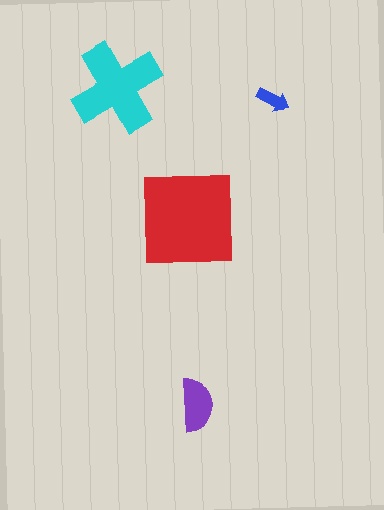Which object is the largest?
The red square.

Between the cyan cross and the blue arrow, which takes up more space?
The cyan cross.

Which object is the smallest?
The blue arrow.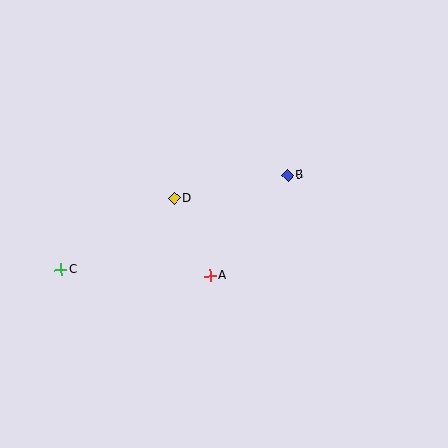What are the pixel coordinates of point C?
Point C is at (61, 269).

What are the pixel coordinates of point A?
Point A is at (210, 276).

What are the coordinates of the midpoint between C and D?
The midpoint between C and D is at (118, 234).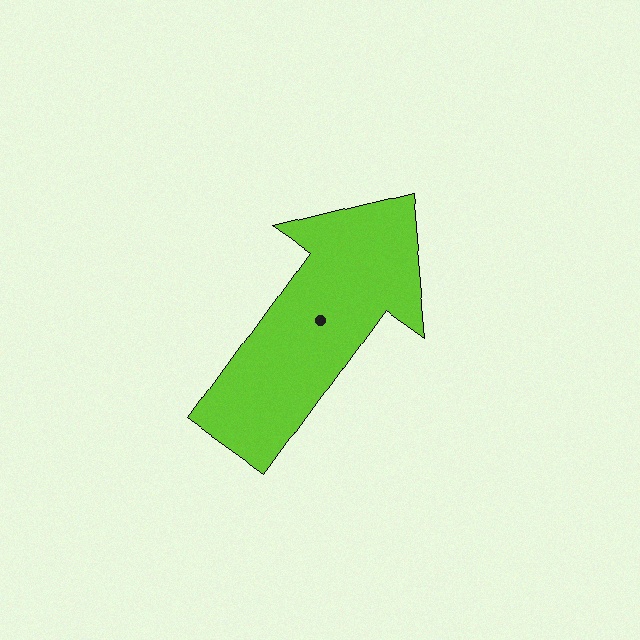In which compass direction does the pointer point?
Northeast.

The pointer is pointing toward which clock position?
Roughly 1 o'clock.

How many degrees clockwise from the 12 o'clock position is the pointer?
Approximately 36 degrees.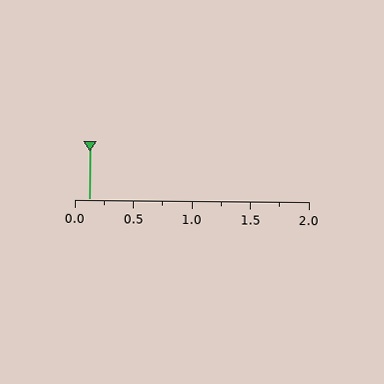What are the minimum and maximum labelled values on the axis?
The axis runs from 0.0 to 2.0.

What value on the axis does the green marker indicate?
The marker indicates approximately 0.12.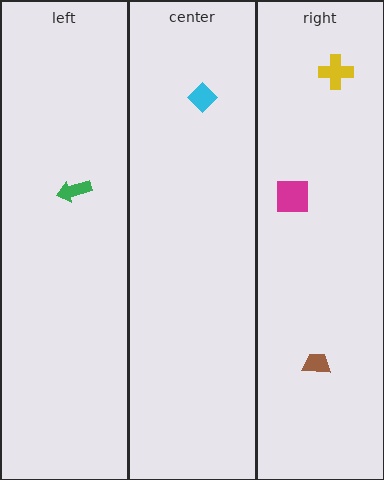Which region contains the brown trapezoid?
The right region.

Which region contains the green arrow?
The left region.